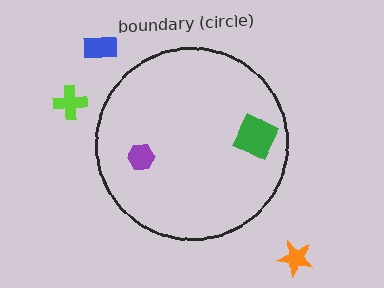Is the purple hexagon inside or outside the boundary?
Inside.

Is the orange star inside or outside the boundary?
Outside.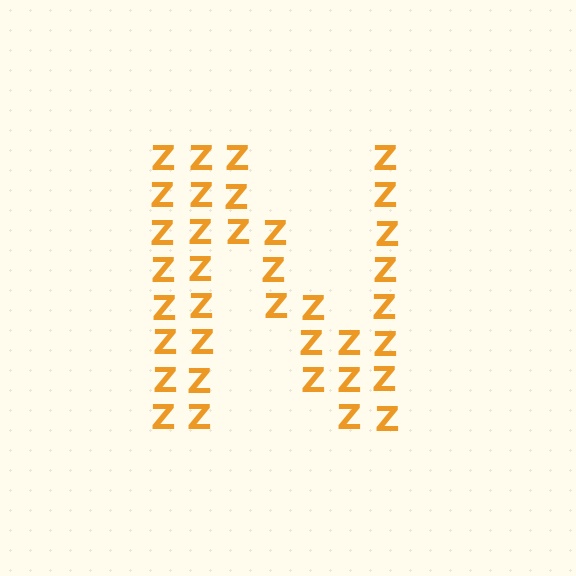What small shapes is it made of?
It is made of small letter Z's.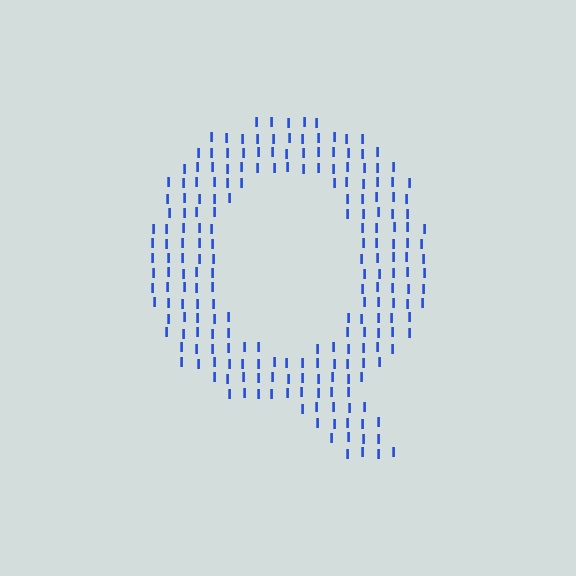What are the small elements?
The small elements are letter I's.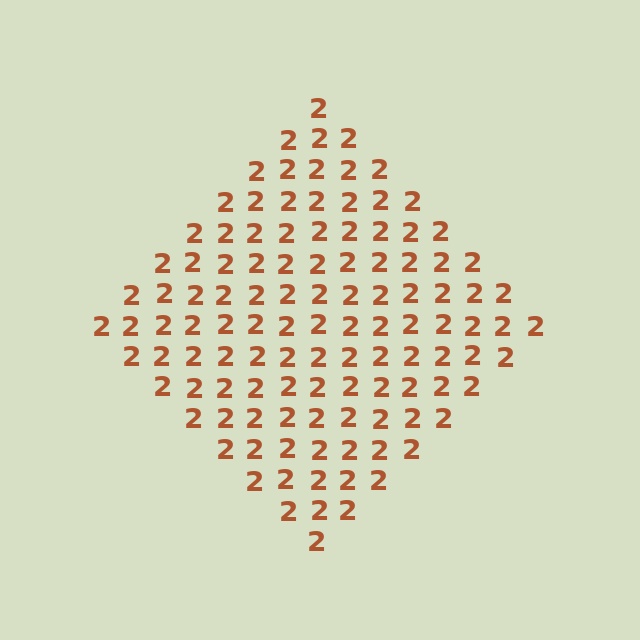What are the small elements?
The small elements are digit 2's.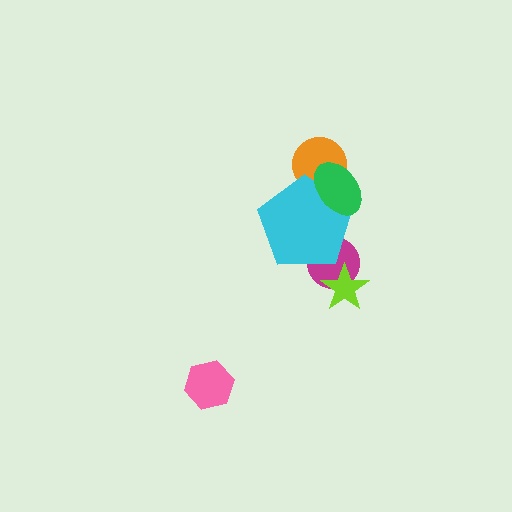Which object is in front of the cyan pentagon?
The green ellipse is in front of the cyan pentagon.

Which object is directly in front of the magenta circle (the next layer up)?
The cyan pentagon is directly in front of the magenta circle.